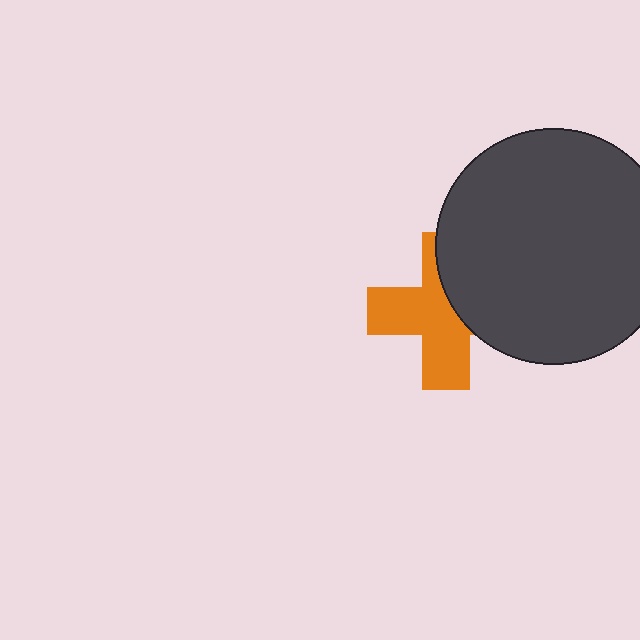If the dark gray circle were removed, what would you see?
You would see the complete orange cross.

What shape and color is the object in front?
The object in front is a dark gray circle.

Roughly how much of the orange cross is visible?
About half of it is visible (roughly 60%).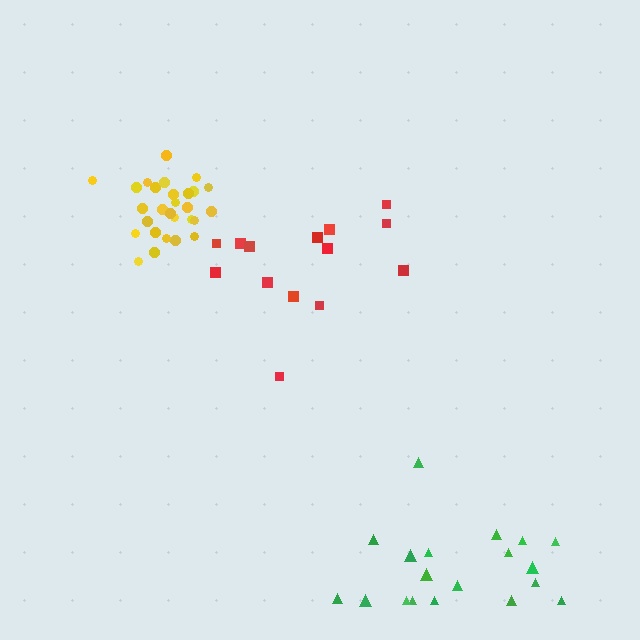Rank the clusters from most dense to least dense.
yellow, green, red.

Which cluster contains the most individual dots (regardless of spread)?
Yellow (28).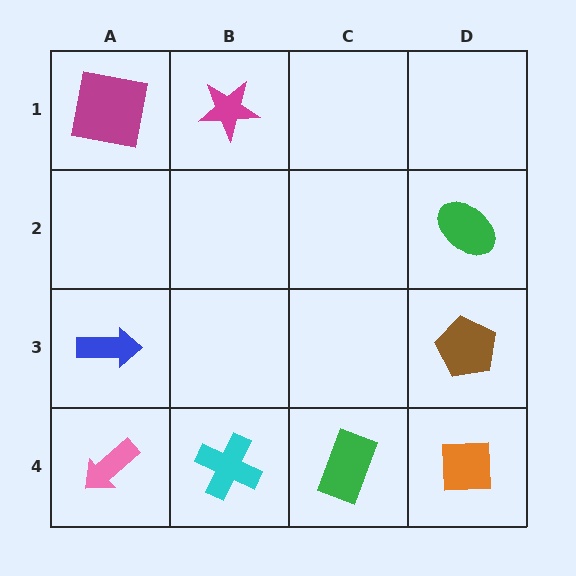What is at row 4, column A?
A pink arrow.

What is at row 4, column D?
An orange square.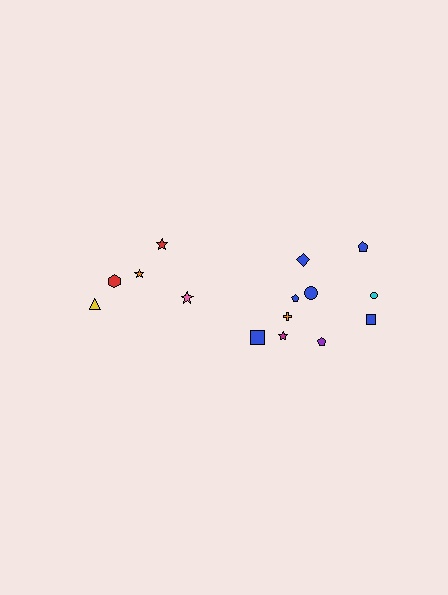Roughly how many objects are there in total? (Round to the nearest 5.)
Roughly 15 objects in total.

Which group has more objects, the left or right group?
The right group.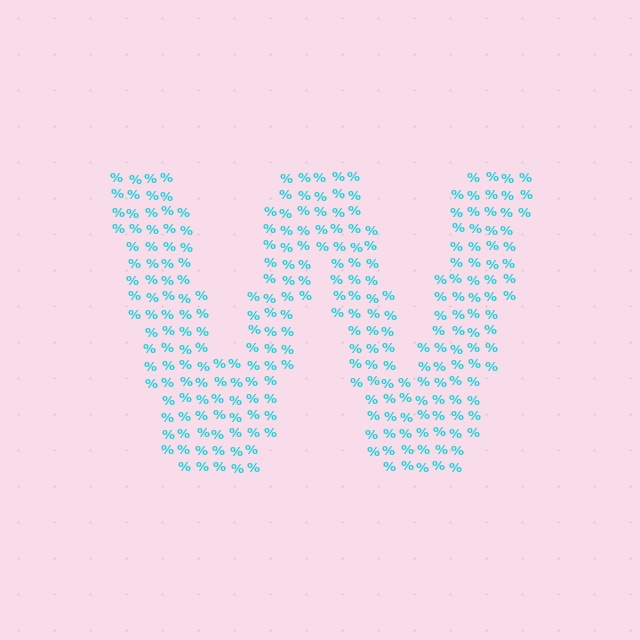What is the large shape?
The large shape is the letter W.